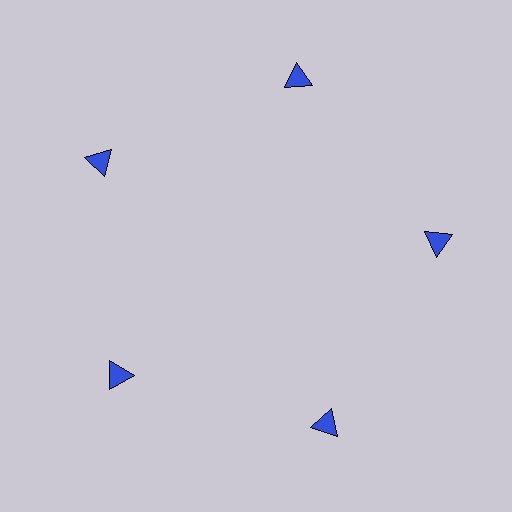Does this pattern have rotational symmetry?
Yes, this pattern has 5-fold rotational symmetry. It looks the same after rotating 72 degrees around the center.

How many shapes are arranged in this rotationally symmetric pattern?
There are 5 shapes, arranged in 5 groups of 1.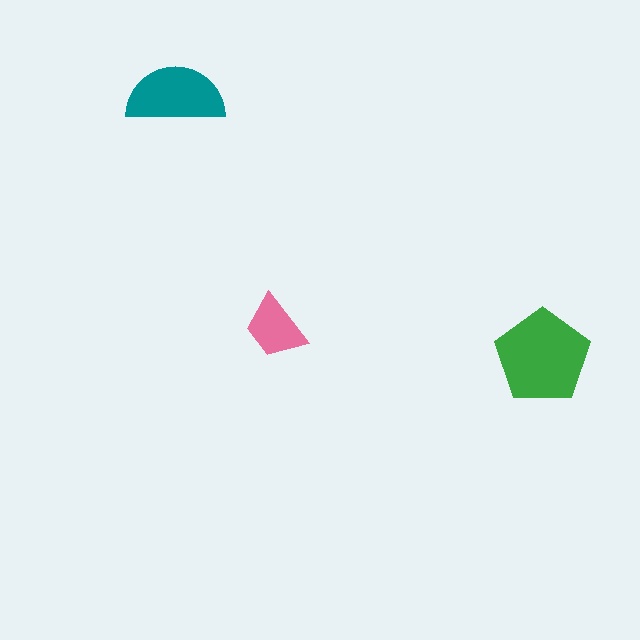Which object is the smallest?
The pink trapezoid.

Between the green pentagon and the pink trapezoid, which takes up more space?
The green pentagon.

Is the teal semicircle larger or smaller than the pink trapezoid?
Larger.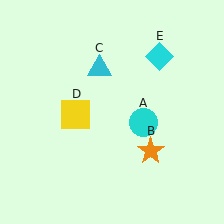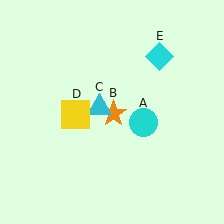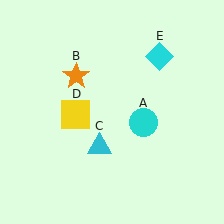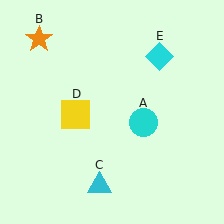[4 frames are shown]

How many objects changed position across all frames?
2 objects changed position: orange star (object B), cyan triangle (object C).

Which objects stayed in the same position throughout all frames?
Cyan circle (object A) and yellow square (object D) and cyan diamond (object E) remained stationary.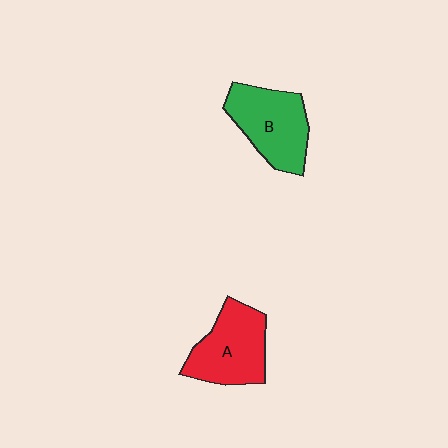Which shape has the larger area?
Shape B (green).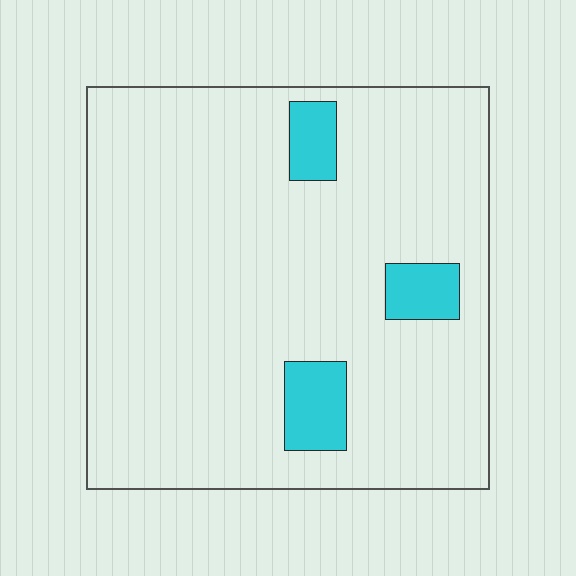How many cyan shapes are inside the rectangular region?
3.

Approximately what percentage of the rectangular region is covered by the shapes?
Approximately 10%.